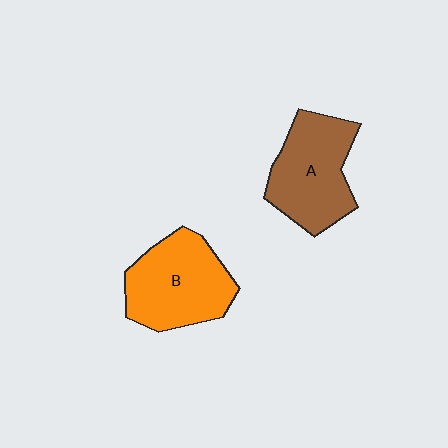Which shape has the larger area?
Shape B (orange).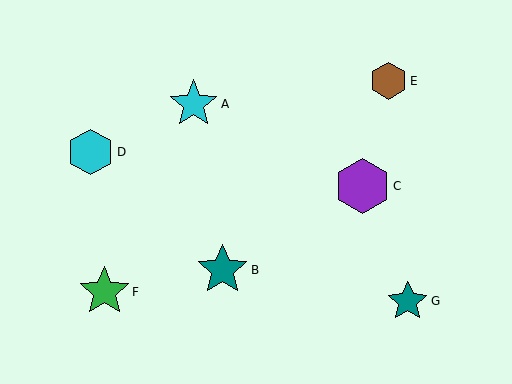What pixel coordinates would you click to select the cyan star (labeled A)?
Click at (193, 104) to select the cyan star A.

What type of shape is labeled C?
Shape C is a purple hexagon.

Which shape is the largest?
The purple hexagon (labeled C) is the largest.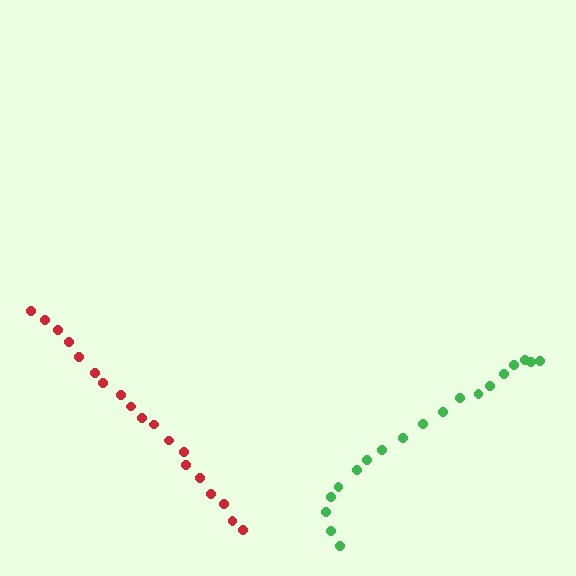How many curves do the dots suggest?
There are 2 distinct paths.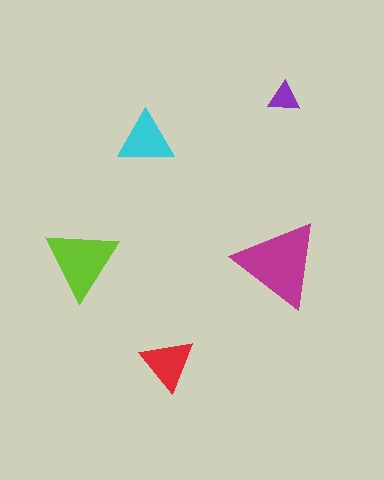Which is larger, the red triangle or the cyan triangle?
The cyan one.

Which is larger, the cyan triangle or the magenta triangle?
The magenta one.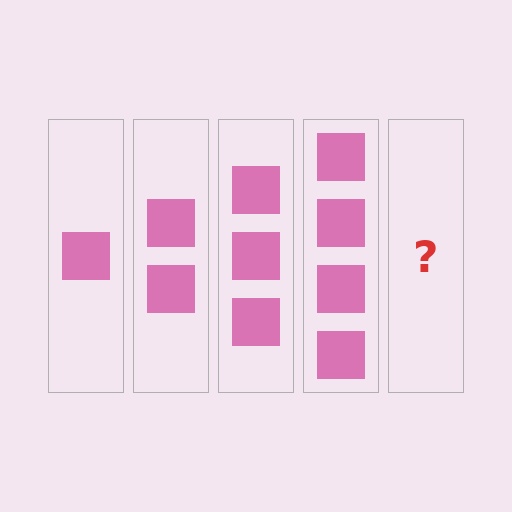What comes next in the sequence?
The next element should be 5 squares.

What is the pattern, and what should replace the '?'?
The pattern is that each step adds one more square. The '?' should be 5 squares.